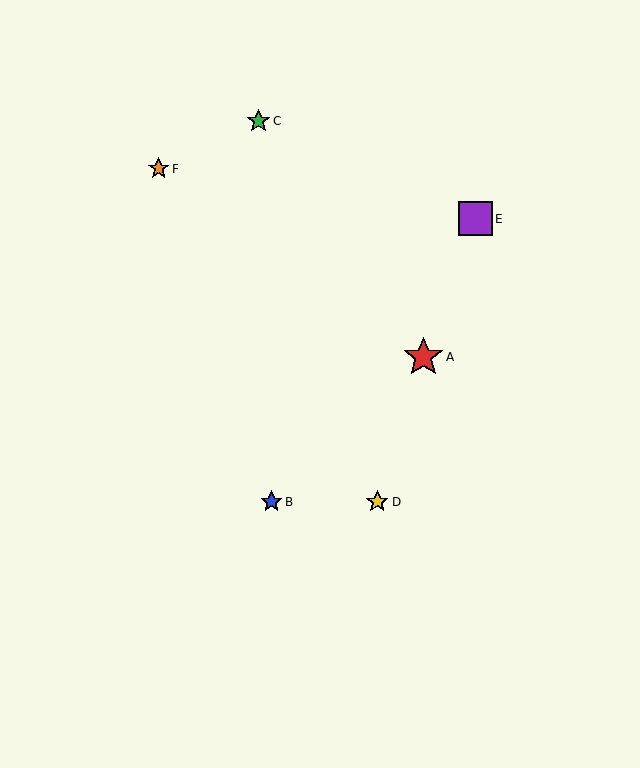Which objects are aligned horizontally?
Objects B, D are aligned horizontally.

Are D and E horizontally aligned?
No, D is at y≈502 and E is at y≈219.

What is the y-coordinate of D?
Object D is at y≈502.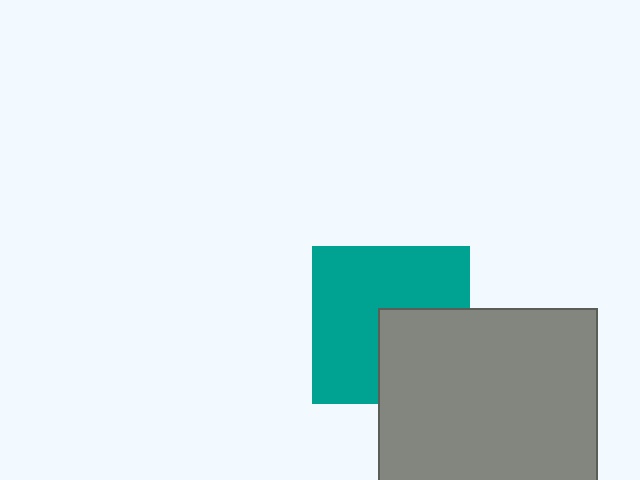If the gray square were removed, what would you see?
You would see the complete teal square.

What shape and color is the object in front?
The object in front is a gray square.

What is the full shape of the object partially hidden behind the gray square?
The partially hidden object is a teal square.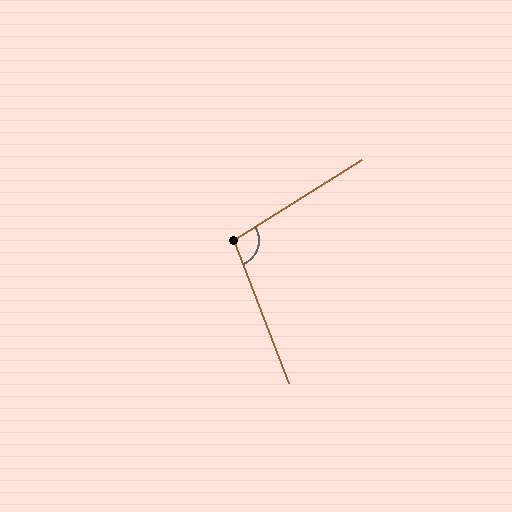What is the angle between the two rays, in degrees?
Approximately 101 degrees.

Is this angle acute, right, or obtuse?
It is obtuse.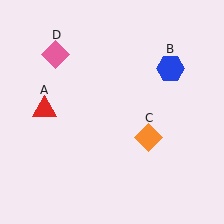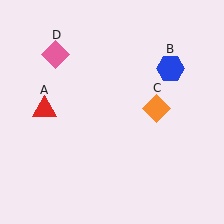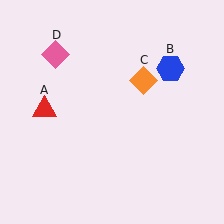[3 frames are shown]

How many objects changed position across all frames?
1 object changed position: orange diamond (object C).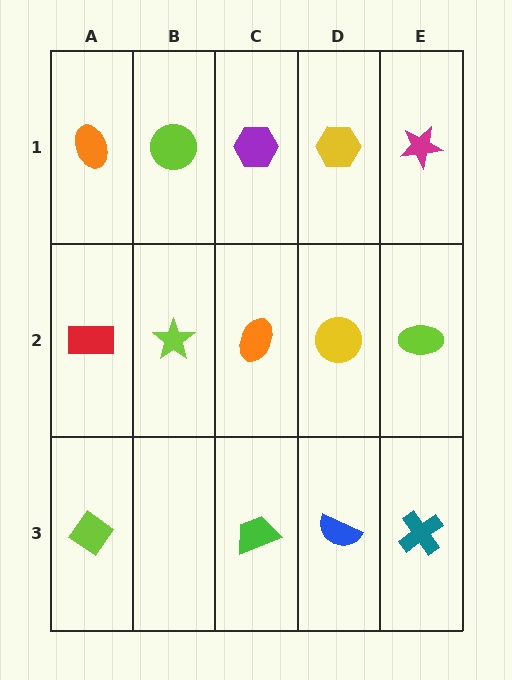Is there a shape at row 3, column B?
No, that cell is empty.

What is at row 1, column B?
A lime circle.